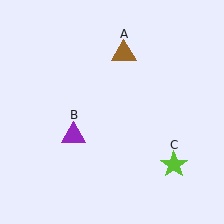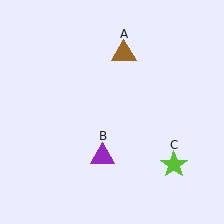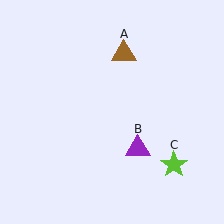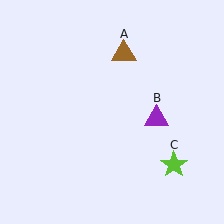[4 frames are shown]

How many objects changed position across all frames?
1 object changed position: purple triangle (object B).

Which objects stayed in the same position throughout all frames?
Brown triangle (object A) and lime star (object C) remained stationary.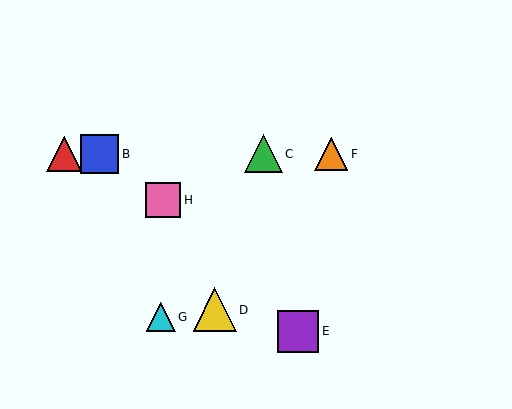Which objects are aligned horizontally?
Objects A, B, C, F are aligned horizontally.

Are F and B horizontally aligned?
Yes, both are at y≈154.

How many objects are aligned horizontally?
4 objects (A, B, C, F) are aligned horizontally.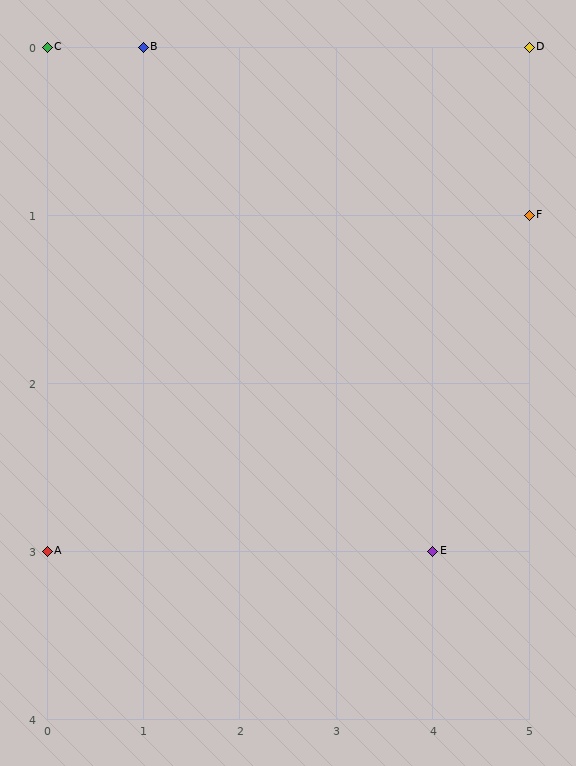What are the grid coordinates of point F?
Point F is at grid coordinates (5, 1).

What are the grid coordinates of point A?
Point A is at grid coordinates (0, 3).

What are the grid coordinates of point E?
Point E is at grid coordinates (4, 3).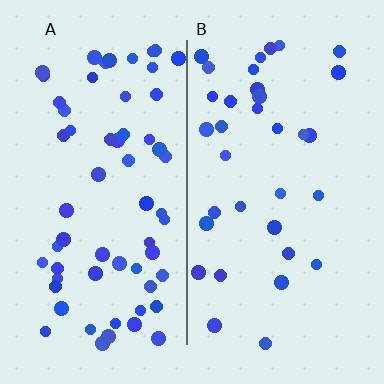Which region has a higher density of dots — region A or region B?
A (the left).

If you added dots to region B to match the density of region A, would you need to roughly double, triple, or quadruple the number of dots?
Approximately double.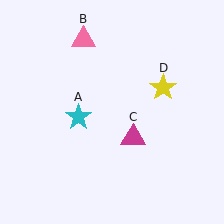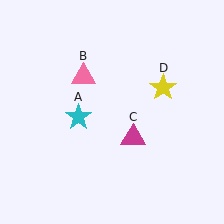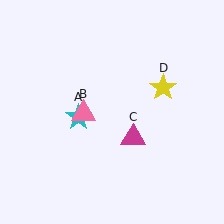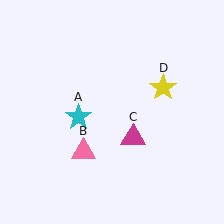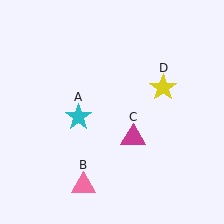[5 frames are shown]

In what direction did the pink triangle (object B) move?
The pink triangle (object B) moved down.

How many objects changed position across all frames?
1 object changed position: pink triangle (object B).